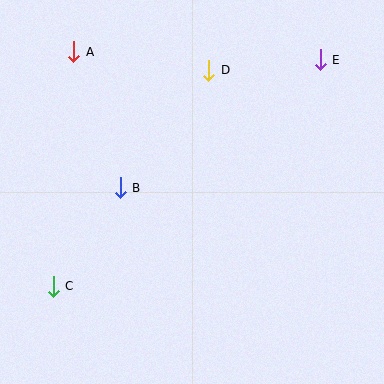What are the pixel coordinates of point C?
Point C is at (53, 286).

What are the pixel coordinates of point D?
Point D is at (209, 70).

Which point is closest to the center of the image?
Point B at (120, 188) is closest to the center.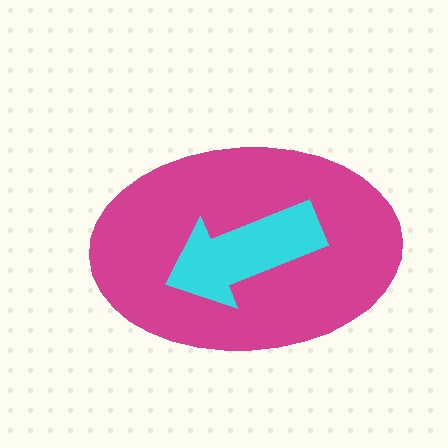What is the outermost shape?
The magenta ellipse.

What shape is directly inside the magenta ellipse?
The cyan arrow.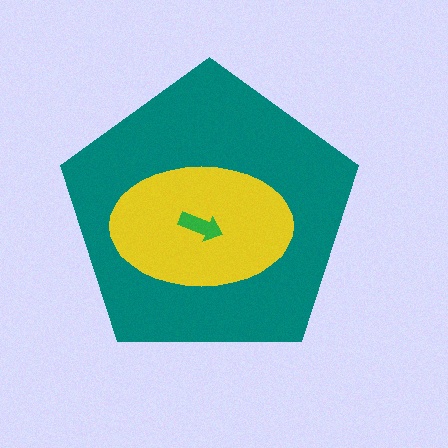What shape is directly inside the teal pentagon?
The yellow ellipse.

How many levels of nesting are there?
3.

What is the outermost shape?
The teal pentagon.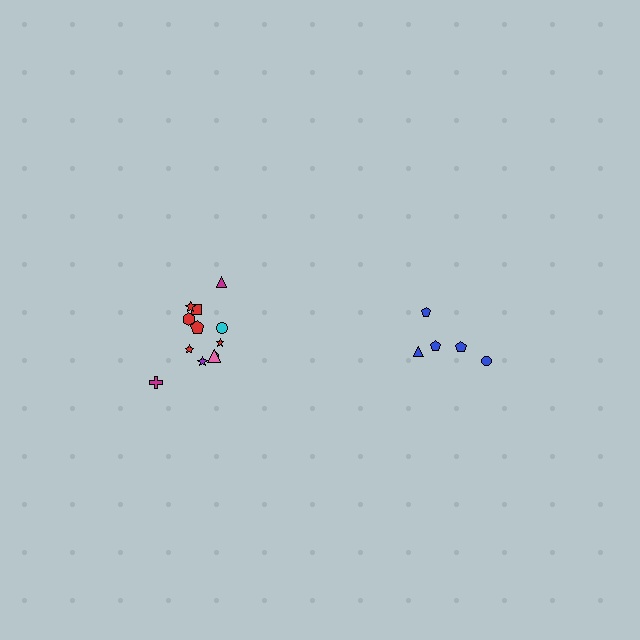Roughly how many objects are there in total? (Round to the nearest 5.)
Roughly 15 objects in total.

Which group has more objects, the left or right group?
The left group.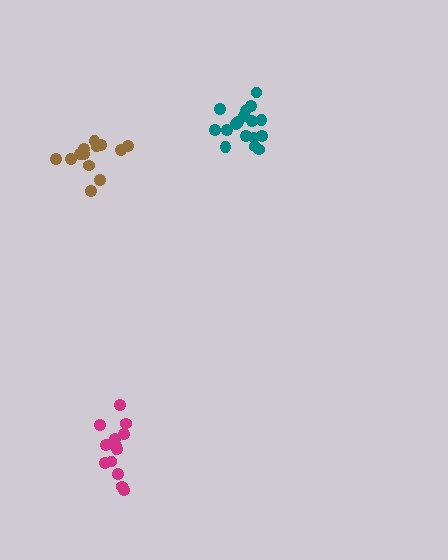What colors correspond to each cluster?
The clusters are colored: magenta, teal, brown.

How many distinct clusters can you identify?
There are 3 distinct clusters.